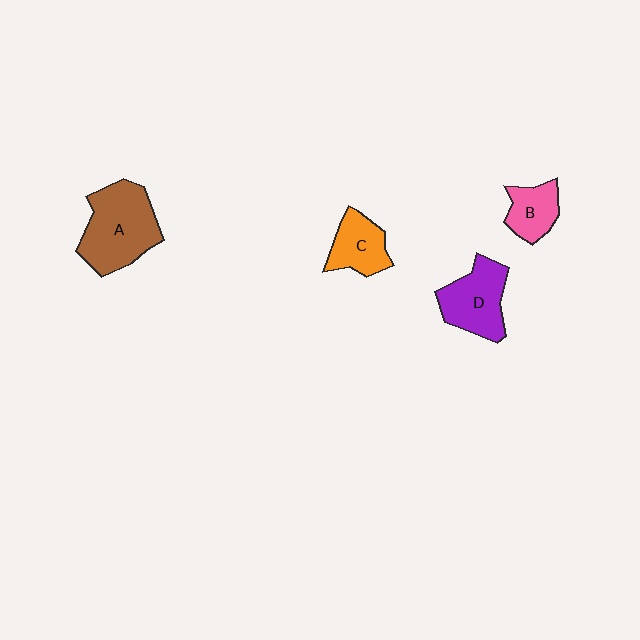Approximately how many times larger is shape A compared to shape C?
Approximately 1.8 times.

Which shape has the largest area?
Shape A (brown).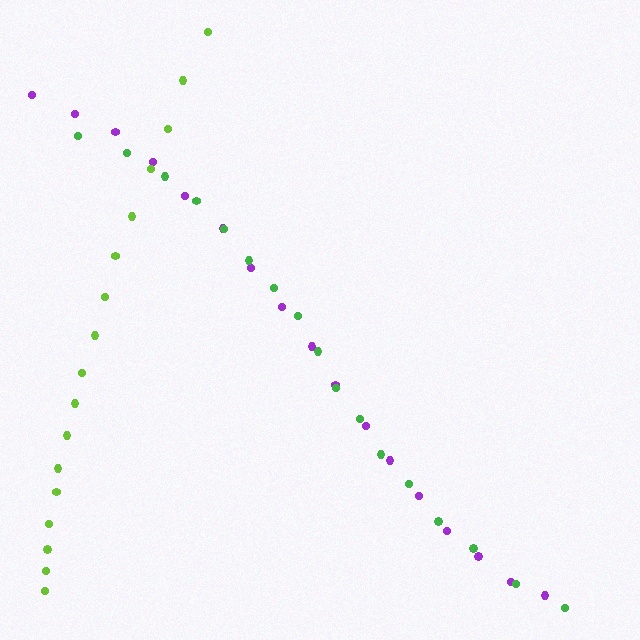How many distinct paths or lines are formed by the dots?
There are 3 distinct paths.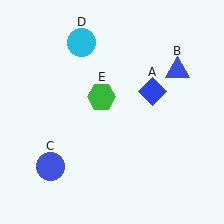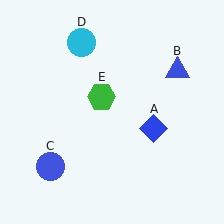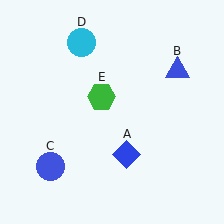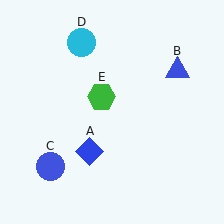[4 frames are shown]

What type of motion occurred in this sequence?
The blue diamond (object A) rotated clockwise around the center of the scene.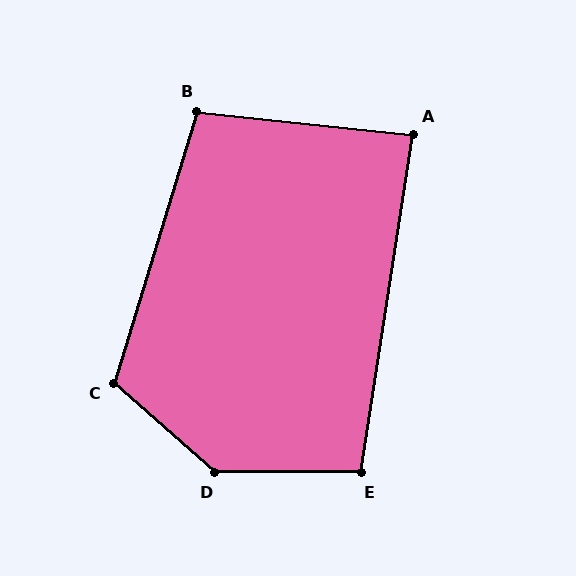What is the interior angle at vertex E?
Approximately 99 degrees (obtuse).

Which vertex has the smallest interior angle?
A, at approximately 87 degrees.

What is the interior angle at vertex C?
Approximately 115 degrees (obtuse).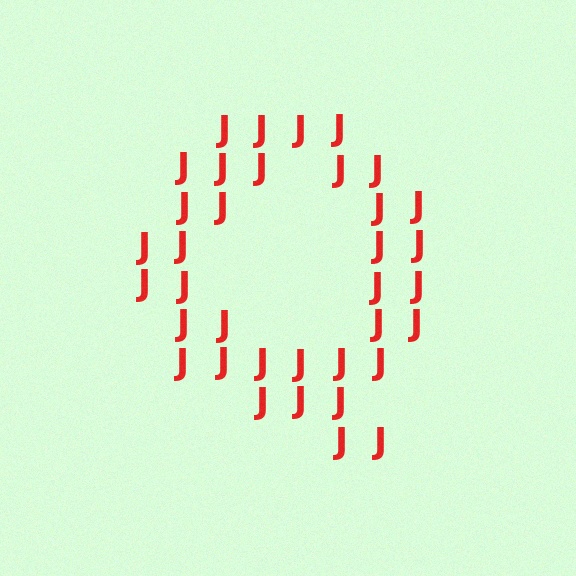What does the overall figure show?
The overall figure shows the letter Q.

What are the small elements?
The small elements are letter J's.